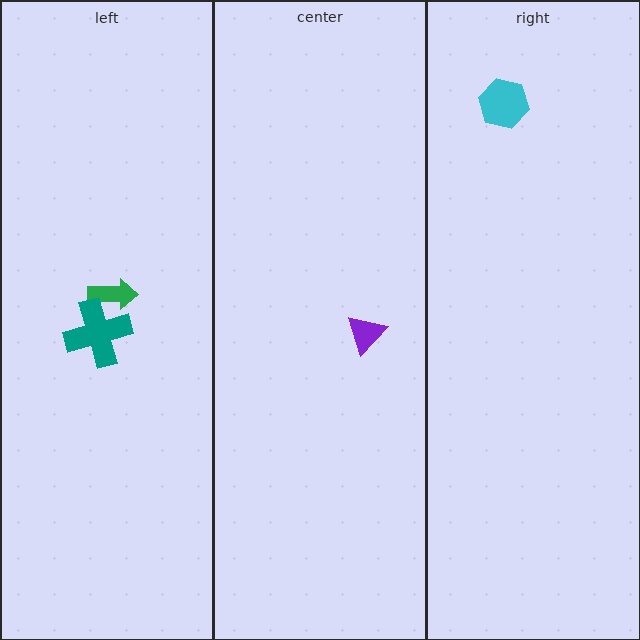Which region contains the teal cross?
The left region.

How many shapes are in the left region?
2.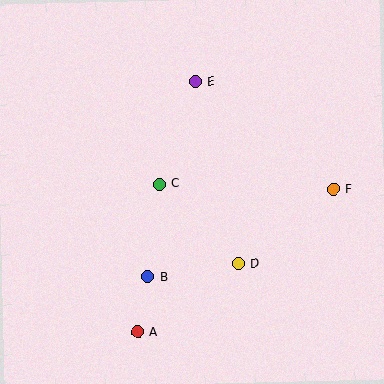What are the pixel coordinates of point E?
Point E is at (196, 82).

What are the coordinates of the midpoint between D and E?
The midpoint between D and E is at (217, 173).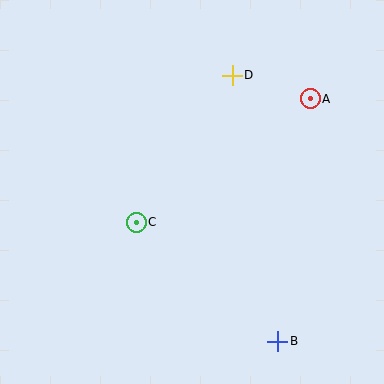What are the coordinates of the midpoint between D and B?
The midpoint between D and B is at (255, 208).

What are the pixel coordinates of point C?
Point C is at (136, 222).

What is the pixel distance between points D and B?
The distance between D and B is 270 pixels.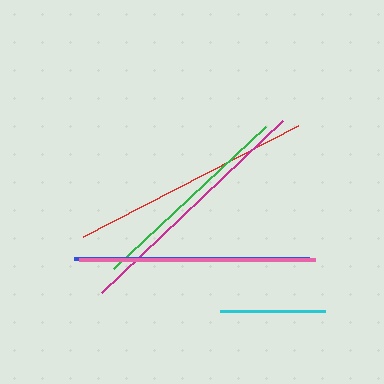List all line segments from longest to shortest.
From longest to shortest: magenta, red, pink, blue, green, cyan.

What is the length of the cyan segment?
The cyan segment is approximately 105 pixels long.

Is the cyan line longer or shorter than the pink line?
The pink line is longer than the cyan line.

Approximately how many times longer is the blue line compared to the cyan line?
The blue line is approximately 2.2 times the length of the cyan line.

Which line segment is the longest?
The magenta line is the longest at approximately 250 pixels.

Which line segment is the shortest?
The cyan line is the shortest at approximately 105 pixels.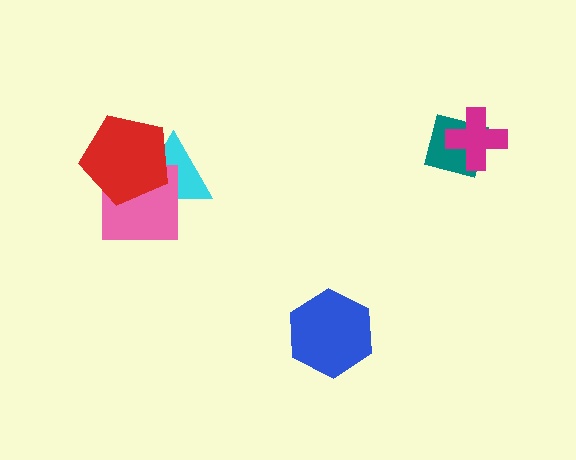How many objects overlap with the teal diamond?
1 object overlaps with the teal diamond.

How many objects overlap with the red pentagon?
2 objects overlap with the red pentagon.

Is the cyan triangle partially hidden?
Yes, it is partially covered by another shape.